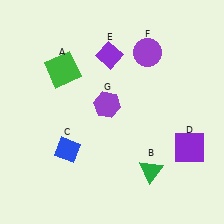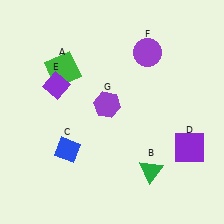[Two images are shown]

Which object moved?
The purple diamond (E) moved left.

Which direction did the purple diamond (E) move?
The purple diamond (E) moved left.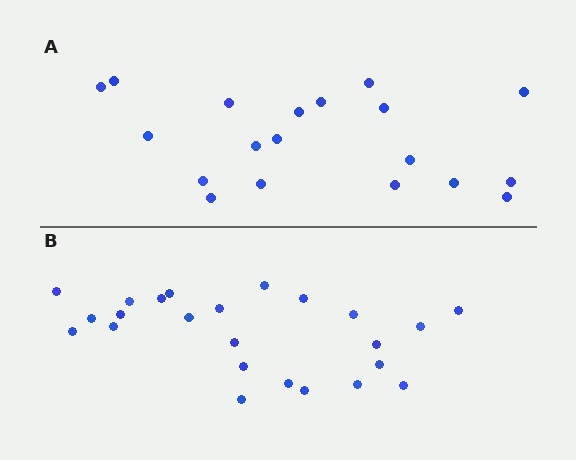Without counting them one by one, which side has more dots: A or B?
Region B (the bottom region) has more dots.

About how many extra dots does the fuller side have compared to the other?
Region B has about 5 more dots than region A.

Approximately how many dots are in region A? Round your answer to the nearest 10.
About 20 dots. (The exact count is 19, which rounds to 20.)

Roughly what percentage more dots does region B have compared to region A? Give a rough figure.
About 25% more.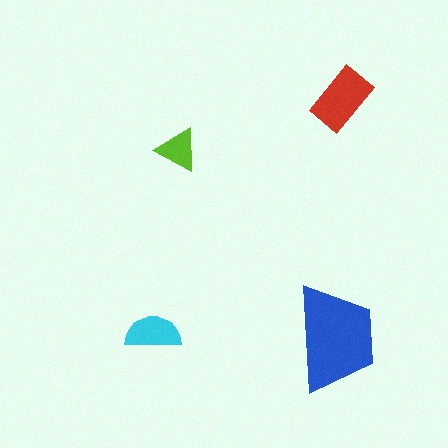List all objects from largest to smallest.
The blue trapezoid, the red rectangle, the cyan semicircle, the lime triangle.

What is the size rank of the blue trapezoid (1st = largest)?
1st.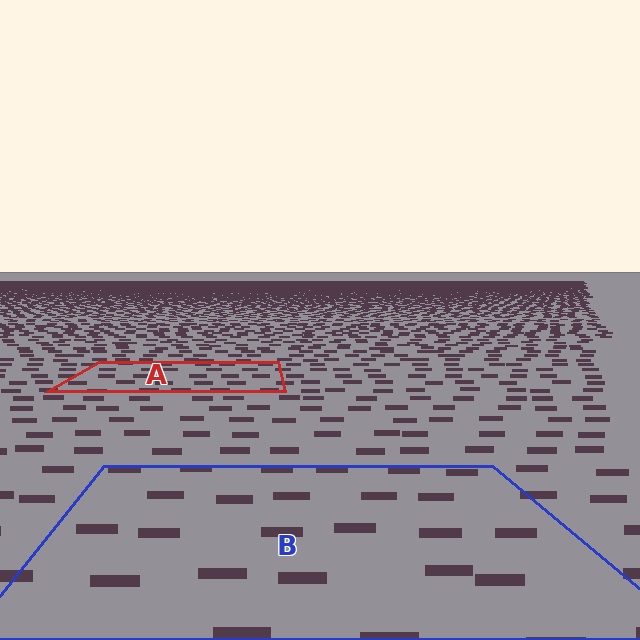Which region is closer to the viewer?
Region B is closer. The texture elements there are larger and more spread out.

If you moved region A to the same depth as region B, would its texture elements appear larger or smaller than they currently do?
They would appear larger. At a closer depth, the same texture elements are projected at a bigger on-screen size.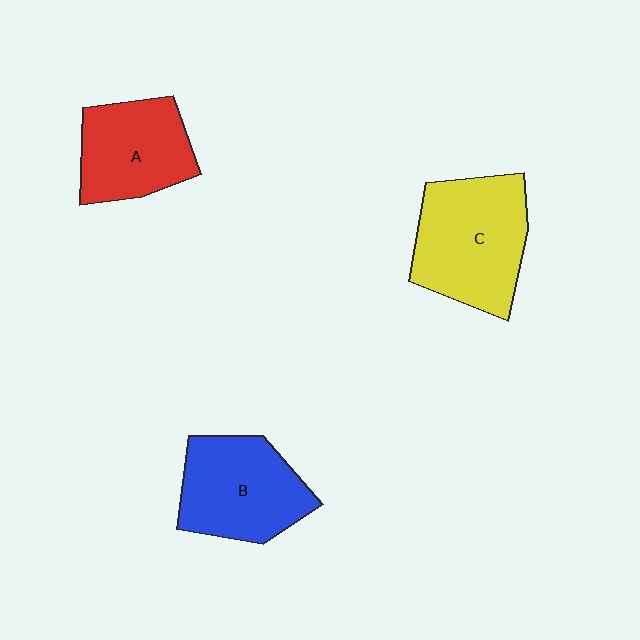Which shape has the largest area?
Shape C (yellow).